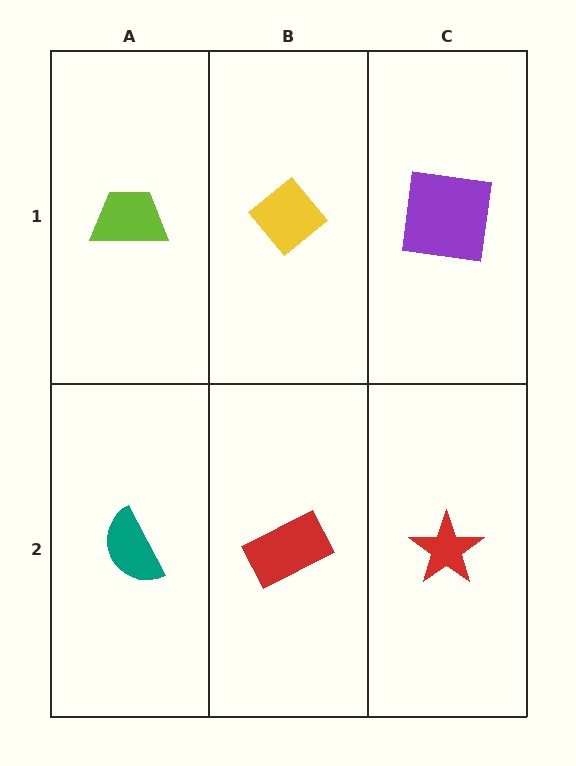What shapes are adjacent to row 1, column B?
A red rectangle (row 2, column B), a lime trapezoid (row 1, column A), a purple square (row 1, column C).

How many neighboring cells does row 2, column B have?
3.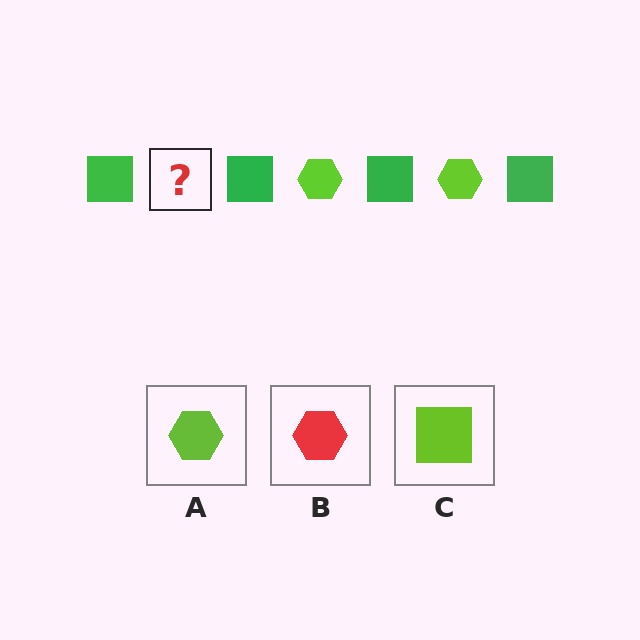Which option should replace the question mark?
Option A.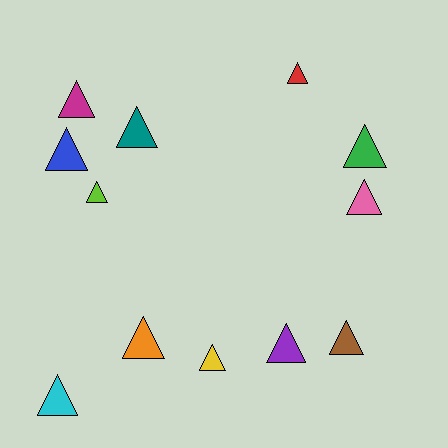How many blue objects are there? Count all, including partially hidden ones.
There is 1 blue object.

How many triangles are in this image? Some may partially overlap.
There are 12 triangles.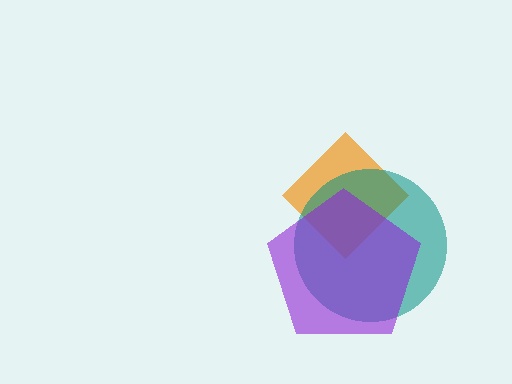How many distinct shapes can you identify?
There are 3 distinct shapes: an orange diamond, a teal circle, a purple pentagon.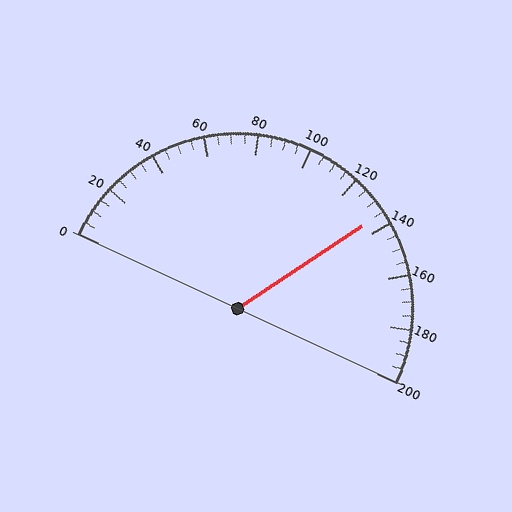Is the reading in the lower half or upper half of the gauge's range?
The reading is in the upper half of the range (0 to 200).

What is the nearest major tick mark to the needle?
The nearest major tick mark is 140.